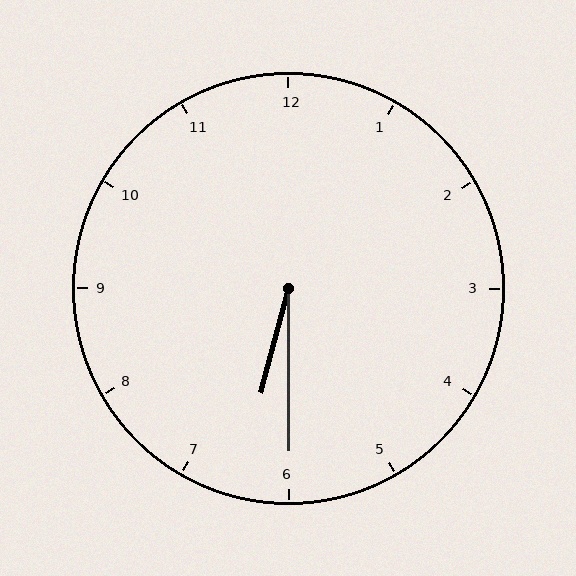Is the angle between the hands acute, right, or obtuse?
It is acute.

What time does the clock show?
6:30.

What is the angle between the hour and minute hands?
Approximately 15 degrees.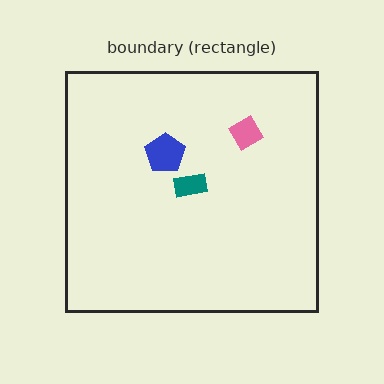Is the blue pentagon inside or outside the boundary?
Inside.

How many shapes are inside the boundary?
3 inside, 0 outside.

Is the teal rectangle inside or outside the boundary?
Inside.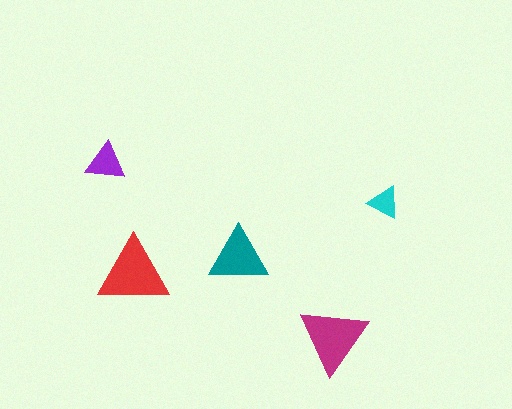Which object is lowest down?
The magenta triangle is bottommost.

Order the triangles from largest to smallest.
the red one, the magenta one, the teal one, the purple one, the cyan one.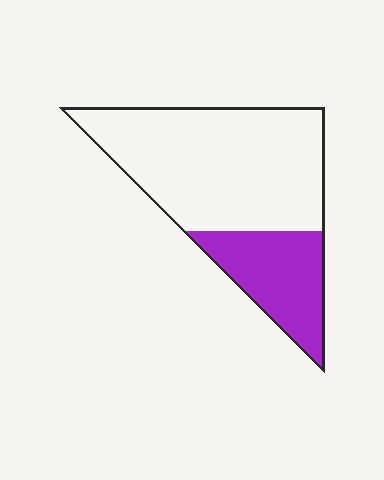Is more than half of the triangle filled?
No.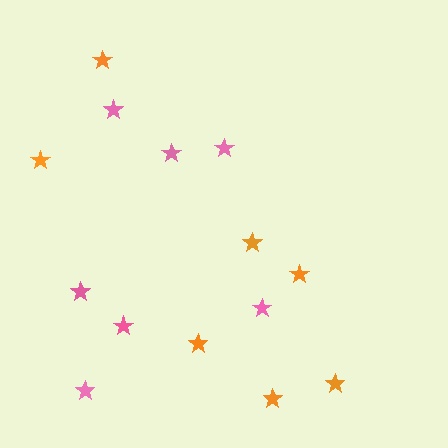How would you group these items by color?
There are 2 groups: one group of pink stars (7) and one group of orange stars (7).